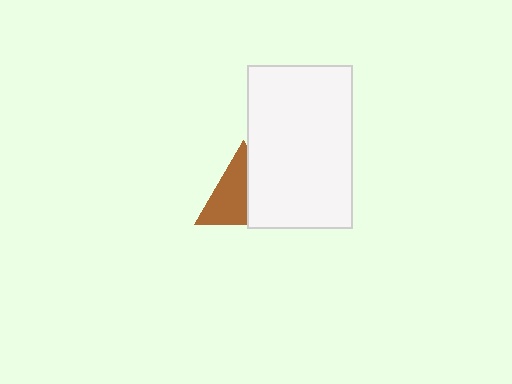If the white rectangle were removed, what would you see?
You would see the complete brown triangle.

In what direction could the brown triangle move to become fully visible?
The brown triangle could move left. That would shift it out from behind the white rectangle entirely.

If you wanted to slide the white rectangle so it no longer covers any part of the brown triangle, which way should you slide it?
Slide it right — that is the most direct way to separate the two shapes.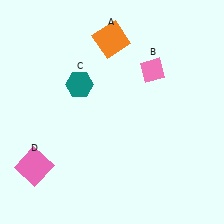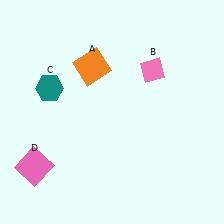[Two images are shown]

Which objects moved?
The objects that moved are: the orange square (A), the teal hexagon (C).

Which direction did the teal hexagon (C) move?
The teal hexagon (C) moved left.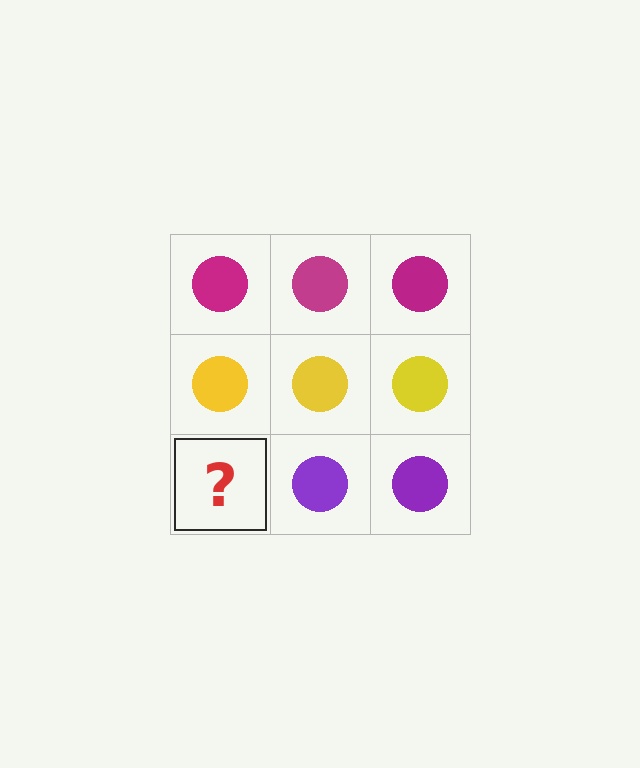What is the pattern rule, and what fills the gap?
The rule is that each row has a consistent color. The gap should be filled with a purple circle.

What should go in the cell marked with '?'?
The missing cell should contain a purple circle.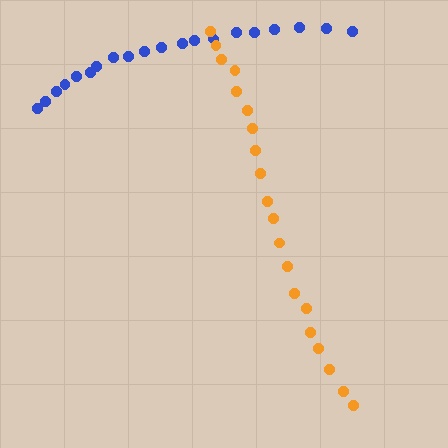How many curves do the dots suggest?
There are 2 distinct paths.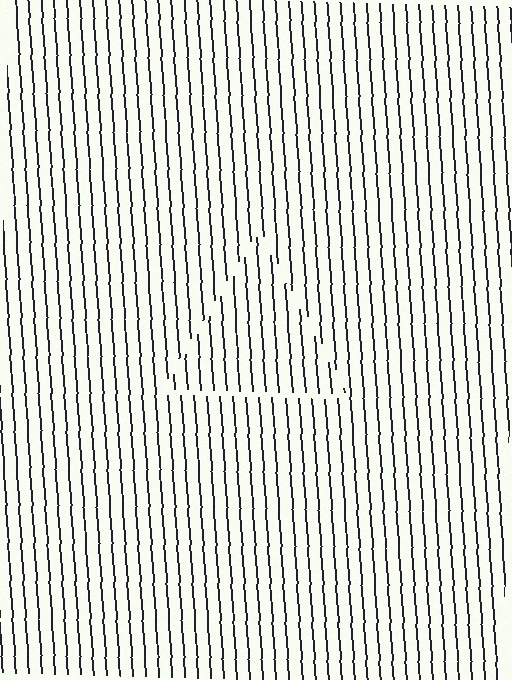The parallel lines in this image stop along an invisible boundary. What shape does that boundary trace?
An illusory triangle. The interior of the shape contains the same grating, shifted by half a period — the contour is defined by the phase discontinuity where line-ends from the inner and outer gratings abut.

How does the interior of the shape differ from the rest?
The interior of the shape contains the same grating, shifted by half a period — the contour is defined by the phase discontinuity where line-ends from the inner and outer gratings abut.